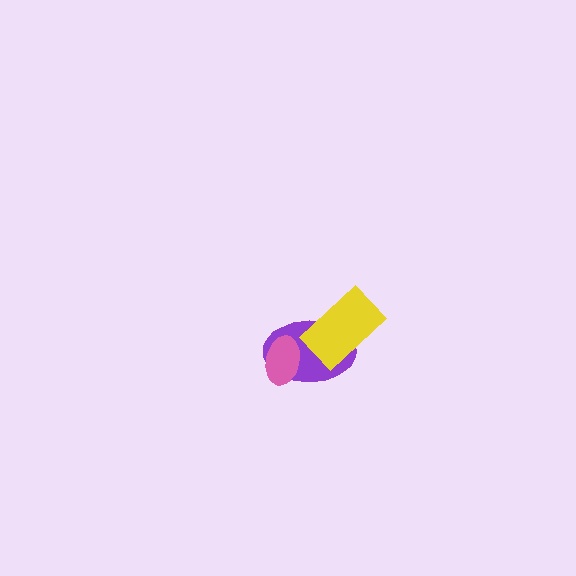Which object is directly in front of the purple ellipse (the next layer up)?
The pink ellipse is directly in front of the purple ellipse.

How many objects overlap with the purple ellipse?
2 objects overlap with the purple ellipse.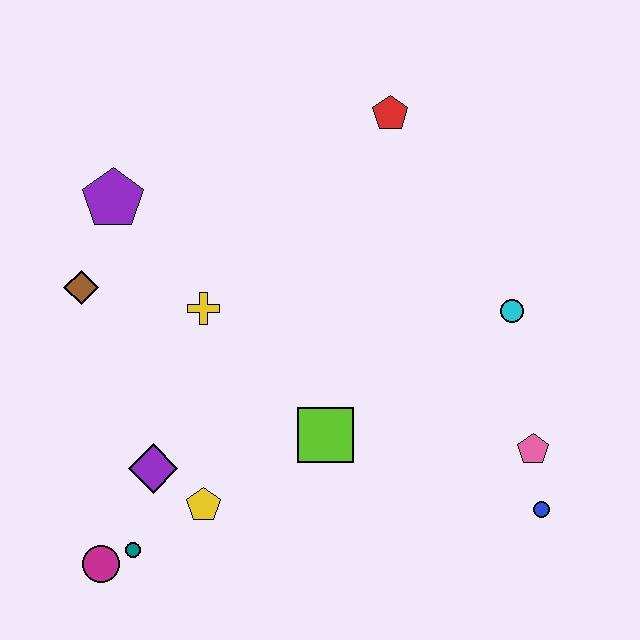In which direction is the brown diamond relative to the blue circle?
The brown diamond is to the left of the blue circle.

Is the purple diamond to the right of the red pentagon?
No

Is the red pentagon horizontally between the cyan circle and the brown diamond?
Yes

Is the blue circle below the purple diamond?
Yes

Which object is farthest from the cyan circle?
The magenta circle is farthest from the cyan circle.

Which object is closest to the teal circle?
The magenta circle is closest to the teal circle.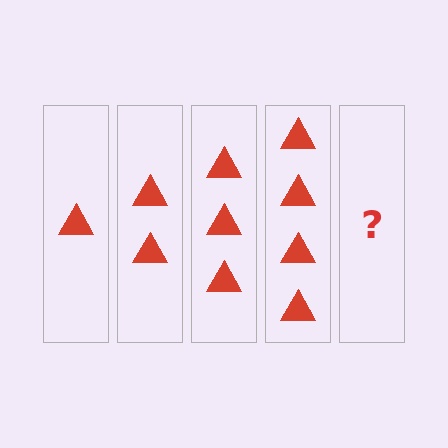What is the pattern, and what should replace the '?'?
The pattern is that each step adds one more triangle. The '?' should be 5 triangles.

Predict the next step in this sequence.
The next step is 5 triangles.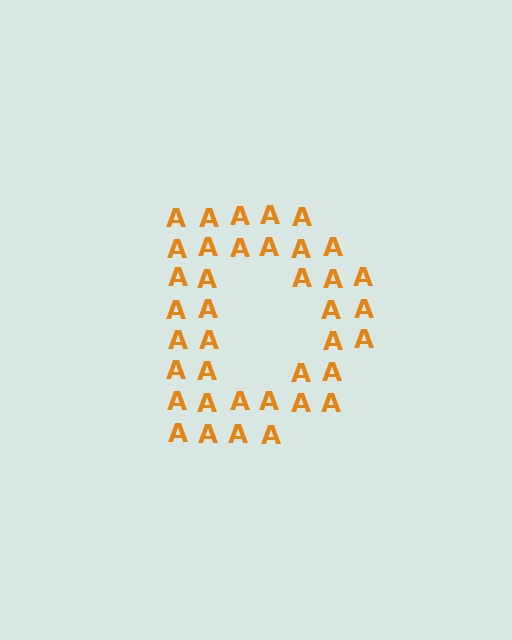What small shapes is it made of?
It is made of small letter A's.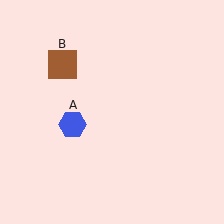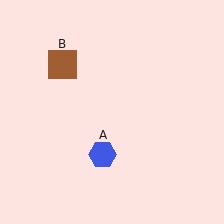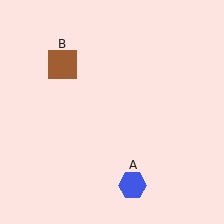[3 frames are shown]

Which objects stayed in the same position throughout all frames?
Brown square (object B) remained stationary.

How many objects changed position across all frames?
1 object changed position: blue hexagon (object A).